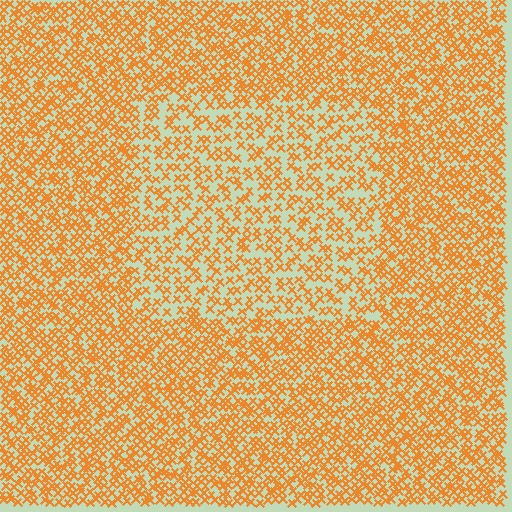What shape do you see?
I see a rectangle.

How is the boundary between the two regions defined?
The boundary is defined by a change in element density (approximately 1.7x ratio). All elements are the same color, size, and shape.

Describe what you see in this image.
The image contains small orange elements arranged at two different densities. A rectangle-shaped region is visible where the elements are less densely packed than the surrounding area.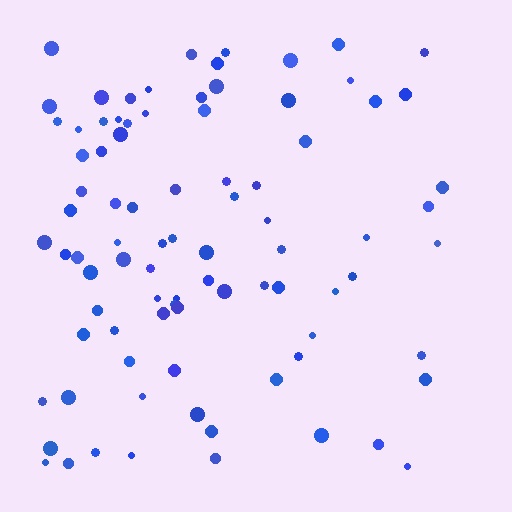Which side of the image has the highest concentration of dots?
The left.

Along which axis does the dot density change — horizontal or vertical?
Horizontal.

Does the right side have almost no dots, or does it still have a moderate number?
Still a moderate number, just noticeably fewer than the left.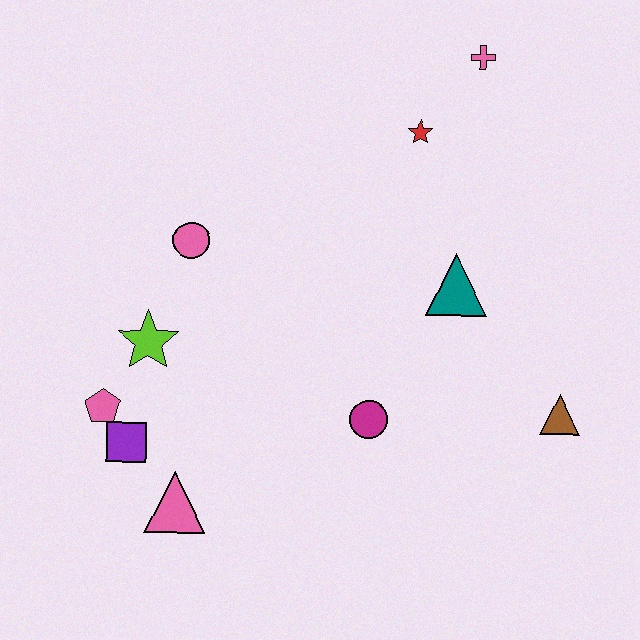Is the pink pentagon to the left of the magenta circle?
Yes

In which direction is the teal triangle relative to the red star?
The teal triangle is below the red star.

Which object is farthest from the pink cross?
The pink triangle is farthest from the pink cross.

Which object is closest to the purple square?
The pink pentagon is closest to the purple square.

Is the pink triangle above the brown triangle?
No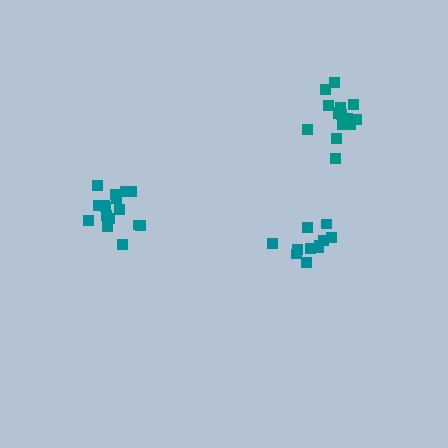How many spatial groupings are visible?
There are 3 spatial groupings.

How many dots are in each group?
Group 1: 16 dots, Group 2: 11 dots, Group 3: 15 dots (42 total).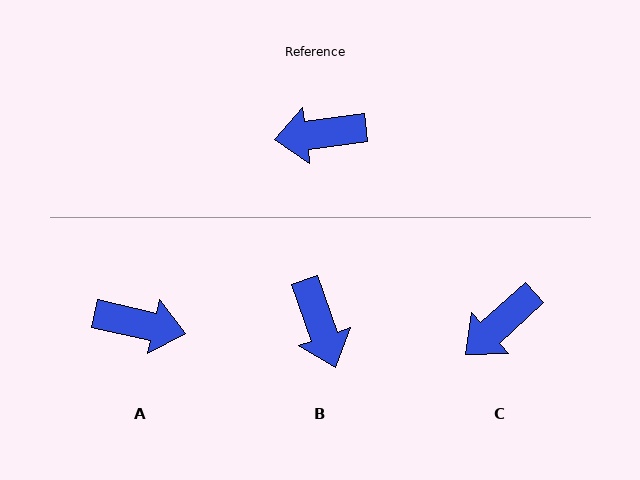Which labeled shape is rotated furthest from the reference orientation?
A, about 160 degrees away.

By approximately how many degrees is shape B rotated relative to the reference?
Approximately 102 degrees counter-clockwise.